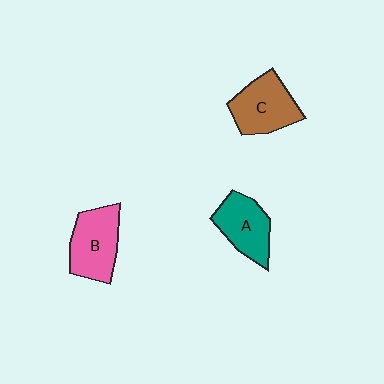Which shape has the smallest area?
Shape A (teal).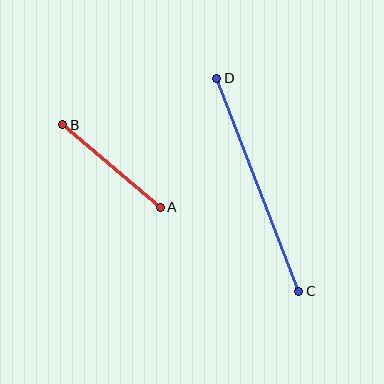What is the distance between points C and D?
The distance is approximately 228 pixels.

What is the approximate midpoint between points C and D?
The midpoint is at approximately (258, 185) pixels.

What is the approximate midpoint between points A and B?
The midpoint is at approximately (112, 166) pixels.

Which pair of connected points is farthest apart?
Points C and D are farthest apart.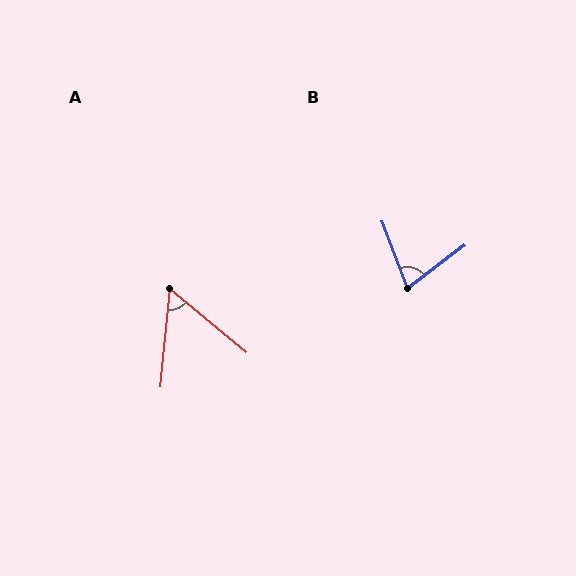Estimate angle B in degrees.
Approximately 73 degrees.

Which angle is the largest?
B, at approximately 73 degrees.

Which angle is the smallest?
A, at approximately 56 degrees.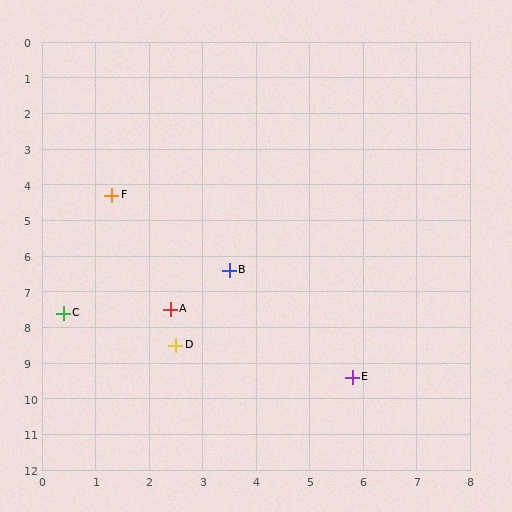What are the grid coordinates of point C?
Point C is at approximately (0.4, 7.6).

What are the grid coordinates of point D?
Point D is at approximately (2.5, 8.5).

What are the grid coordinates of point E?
Point E is at approximately (5.8, 9.4).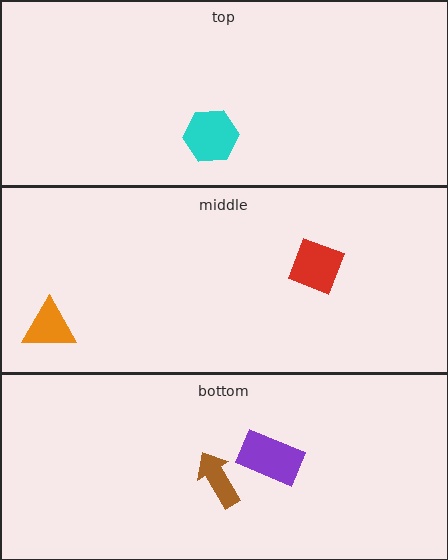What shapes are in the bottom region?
The purple rectangle, the brown arrow.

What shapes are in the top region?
The cyan hexagon.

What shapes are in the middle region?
The red square, the orange triangle.